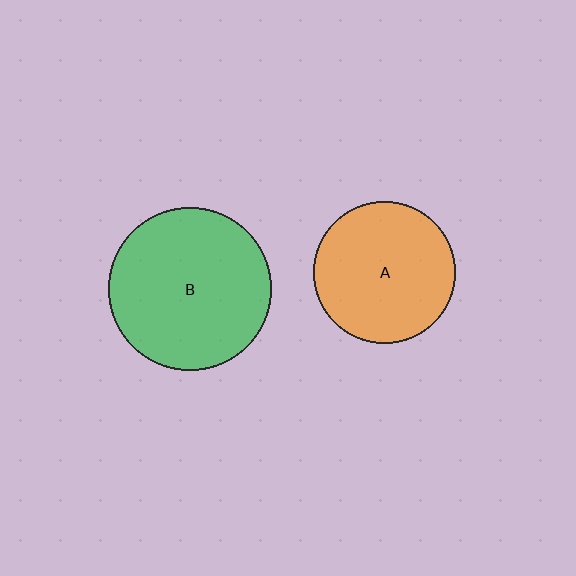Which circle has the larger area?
Circle B (green).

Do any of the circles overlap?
No, none of the circles overlap.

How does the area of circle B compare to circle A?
Approximately 1.3 times.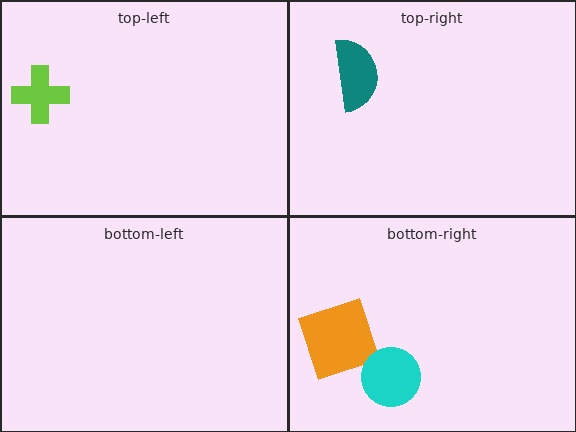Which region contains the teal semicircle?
The top-right region.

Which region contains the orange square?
The bottom-right region.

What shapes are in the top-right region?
The teal semicircle.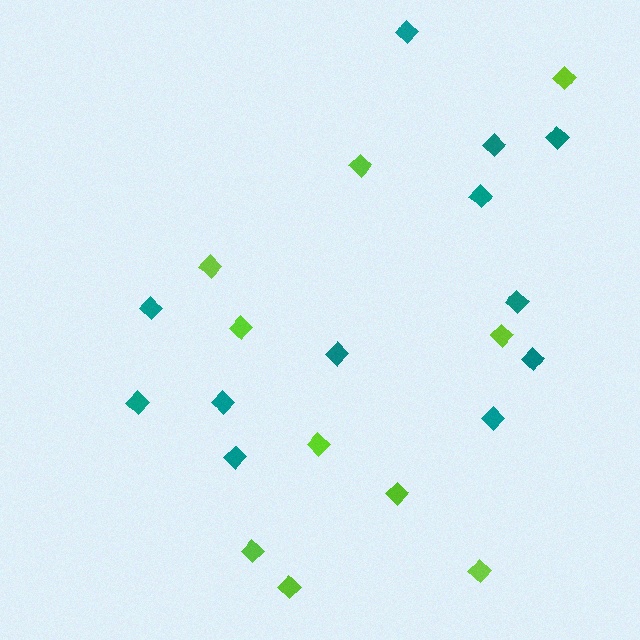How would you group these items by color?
There are 2 groups: one group of teal diamonds (12) and one group of lime diamonds (10).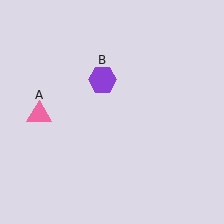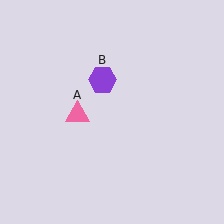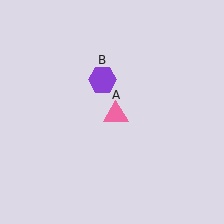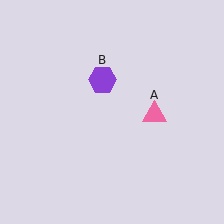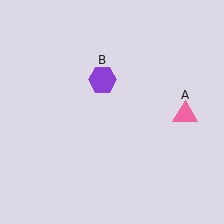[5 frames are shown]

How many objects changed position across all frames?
1 object changed position: pink triangle (object A).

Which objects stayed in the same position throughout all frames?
Purple hexagon (object B) remained stationary.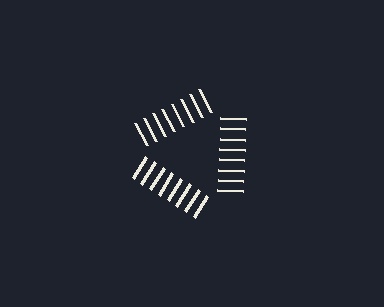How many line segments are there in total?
24 — 8 along each of the 3 edges.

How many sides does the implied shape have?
3 sides — the line-ends trace a triangle.